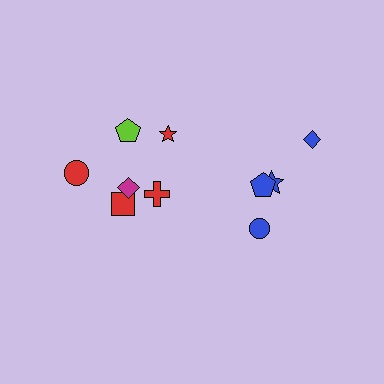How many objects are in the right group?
There are 4 objects.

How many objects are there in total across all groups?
There are 10 objects.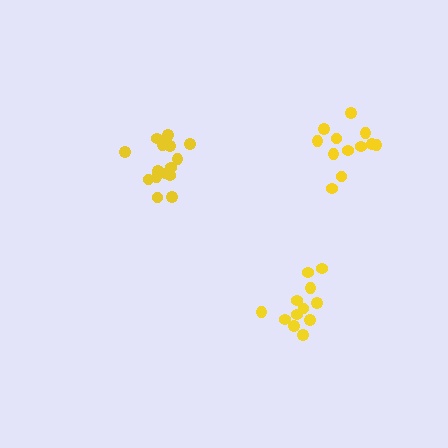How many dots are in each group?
Group 1: 12 dots, Group 2: 12 dots, Group 3: 15 dots (39 total).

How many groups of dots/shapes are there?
There are 3 groups.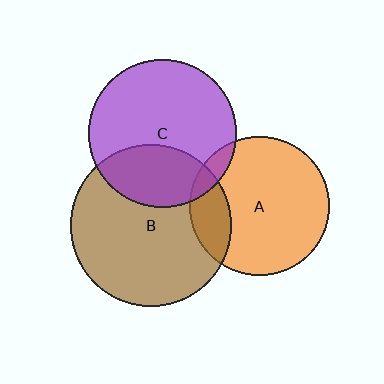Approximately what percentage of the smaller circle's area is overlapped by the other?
Approximately 10%.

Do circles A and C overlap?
Yes.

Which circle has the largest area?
Circle B (brown).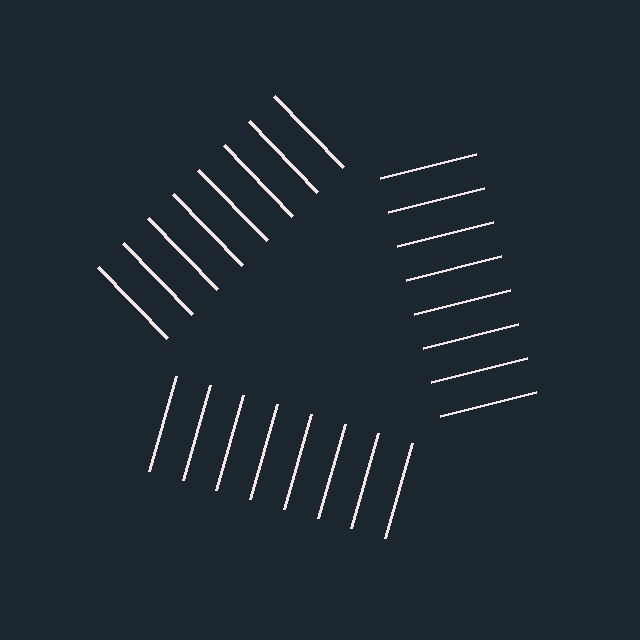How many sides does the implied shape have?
3 sides — the line-ends trace a triangle.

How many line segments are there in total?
24 — 8 along each of the 3 edges.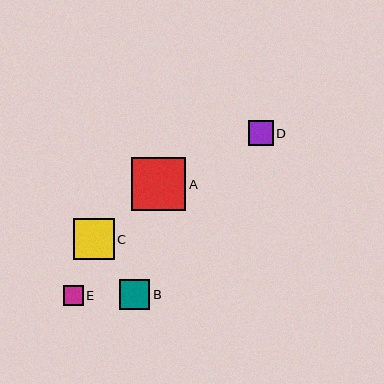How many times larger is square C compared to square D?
Square C is approximately 1.6 times the size of square D.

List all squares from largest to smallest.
From largest to smallest: A, C, B, D, E.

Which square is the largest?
Square A is the largest with a size of approximately 54 pixels.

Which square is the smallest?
Square E is the smallest with a size of approximately 20 pixels.